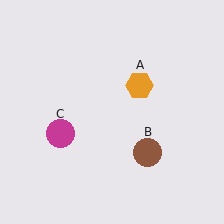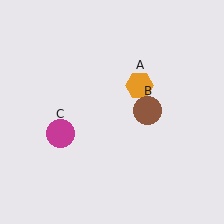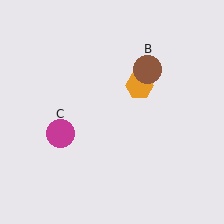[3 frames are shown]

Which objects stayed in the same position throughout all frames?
Orange hexagon (object A) and magenta circle (object C) remained stationary.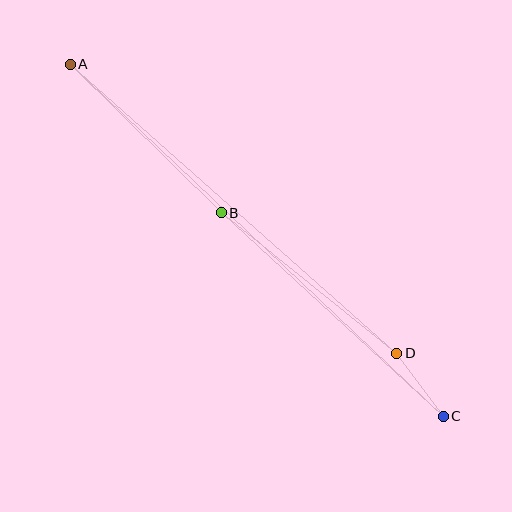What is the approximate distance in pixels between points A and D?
The distance between A and D is approximately 436 pixels.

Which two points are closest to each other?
Points C and D are closest to each other.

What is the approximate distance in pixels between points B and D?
The distance between B and D is approximately 225 pixels.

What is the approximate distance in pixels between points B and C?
The distance between B and C is approximately 301 pixels.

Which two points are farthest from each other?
Points A and C are farthest from each other.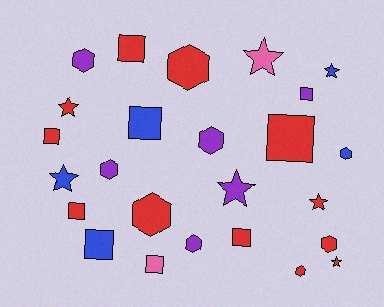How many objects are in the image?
There are 25 objects.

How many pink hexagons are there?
There are no pink hexagons.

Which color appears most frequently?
Red, with 12 objects.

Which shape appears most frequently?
Square, with 9 objects.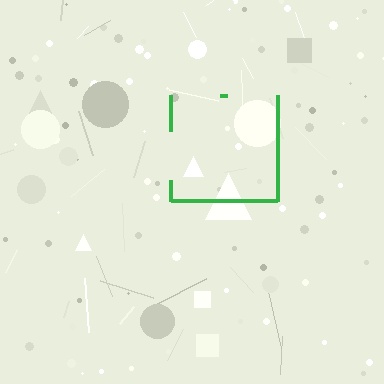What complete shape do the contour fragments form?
The contour fragments form a square.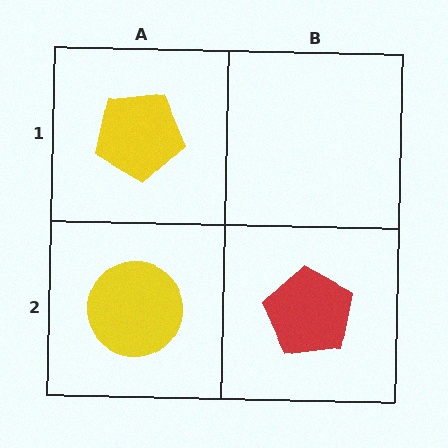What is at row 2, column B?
A red pentagon.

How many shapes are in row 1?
1 shape.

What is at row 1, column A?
A yellow pentagon.